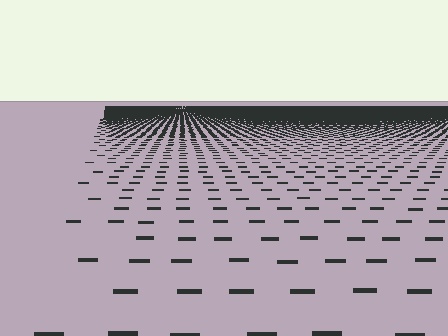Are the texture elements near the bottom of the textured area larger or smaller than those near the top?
Larger. Near the bottom, elements are closer to the viewer and appear at a bigger on-screen size.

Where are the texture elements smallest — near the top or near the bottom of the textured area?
Near the top.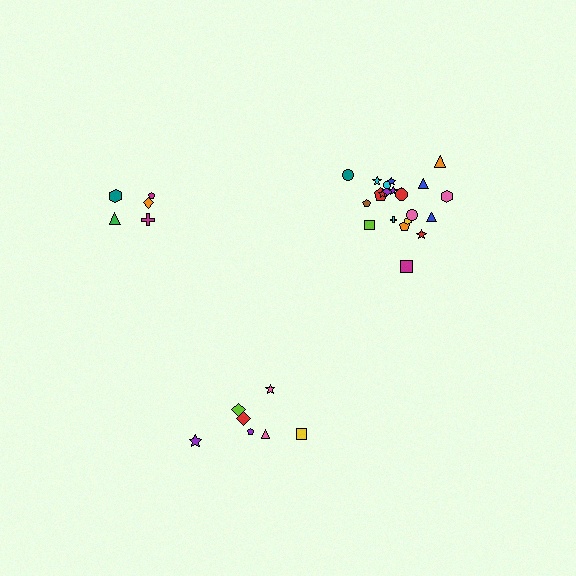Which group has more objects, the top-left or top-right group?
The top-right group.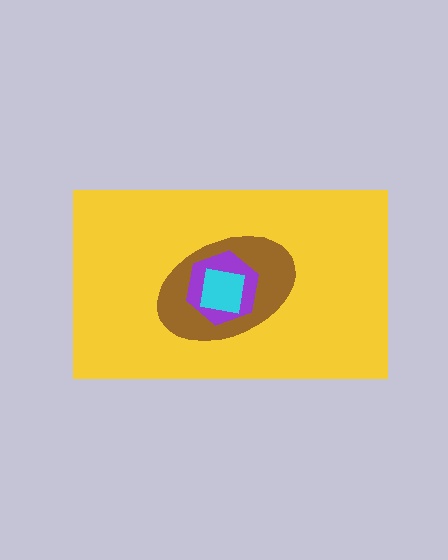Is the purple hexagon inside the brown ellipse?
Yes.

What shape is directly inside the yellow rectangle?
The brown ellipse.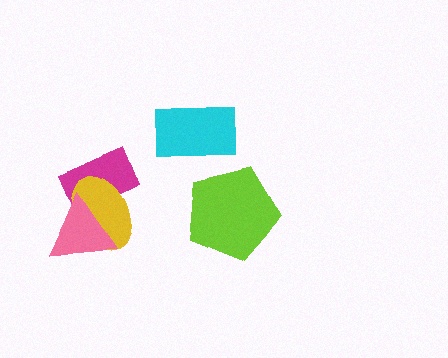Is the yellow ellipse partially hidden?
Yes, it is partially covered by another shape.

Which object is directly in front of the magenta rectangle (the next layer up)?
The yellow ellipse is directly in front of the magenta rectangle.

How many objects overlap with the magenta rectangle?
2 objects overlap with the magenta rectangle.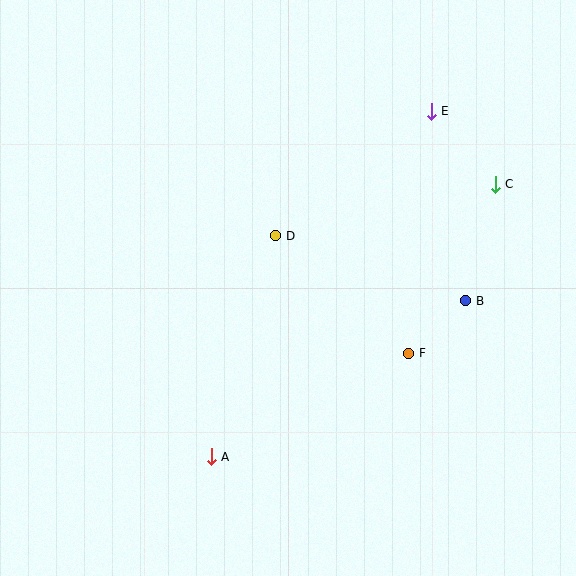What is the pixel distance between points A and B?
The distance between A and B is 299 pixels.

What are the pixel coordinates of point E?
Point E is at (431, 111).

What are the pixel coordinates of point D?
Point D is at (276, 236).